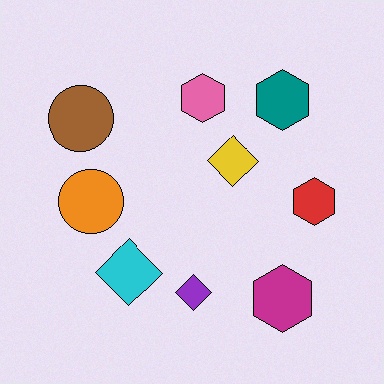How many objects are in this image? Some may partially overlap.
There are 9 objects.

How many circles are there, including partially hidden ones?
There are 2 circles.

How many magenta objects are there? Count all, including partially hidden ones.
There is 1 magenta object.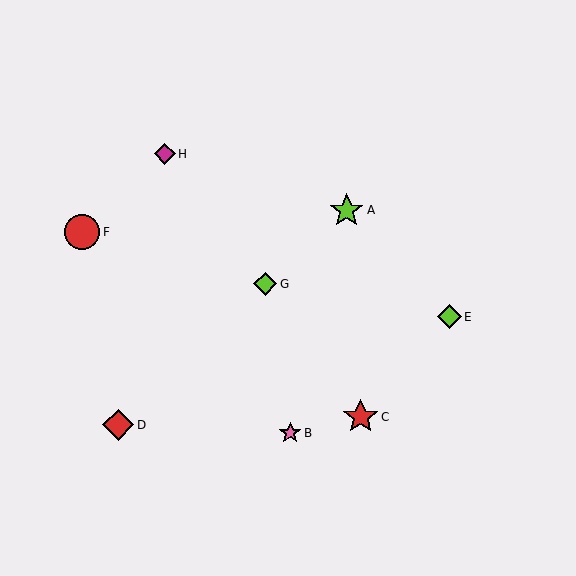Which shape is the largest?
The red circle (labeled F) is the largest.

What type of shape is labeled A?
Shape A is a lime star.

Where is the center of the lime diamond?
The center of the lime diamond is at (265, 284).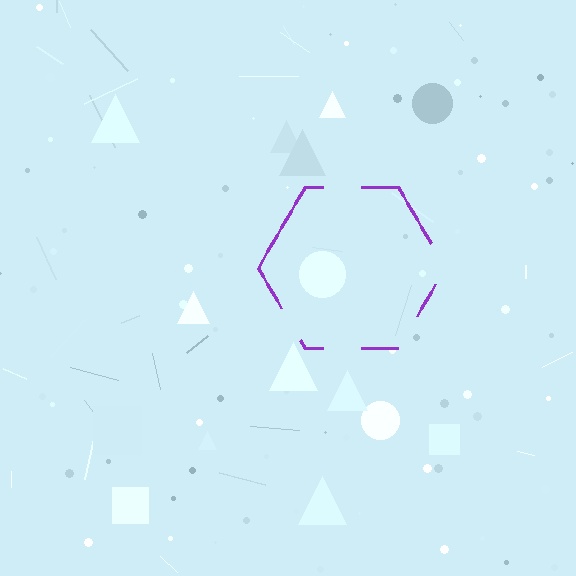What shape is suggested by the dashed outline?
The dashed outline suggests a hexagon.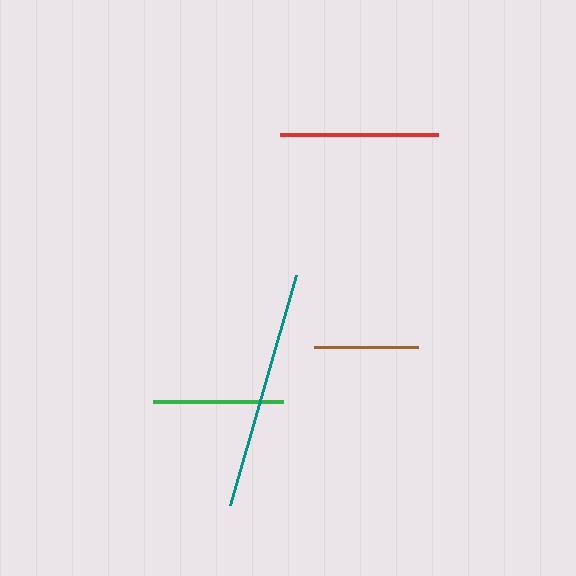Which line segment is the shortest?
The brown line is the shortest at approximately 104 pixels.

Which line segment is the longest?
The teal line is the longest at approximately 239 pixels.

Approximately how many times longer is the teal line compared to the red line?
The teal line is approximately 1.5 times the length of the red line.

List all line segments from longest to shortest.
From longest to shortest: teal, red, green, brown.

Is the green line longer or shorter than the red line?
The red line is longer than the green line.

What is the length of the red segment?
The red segment is approximately 158 pixels long.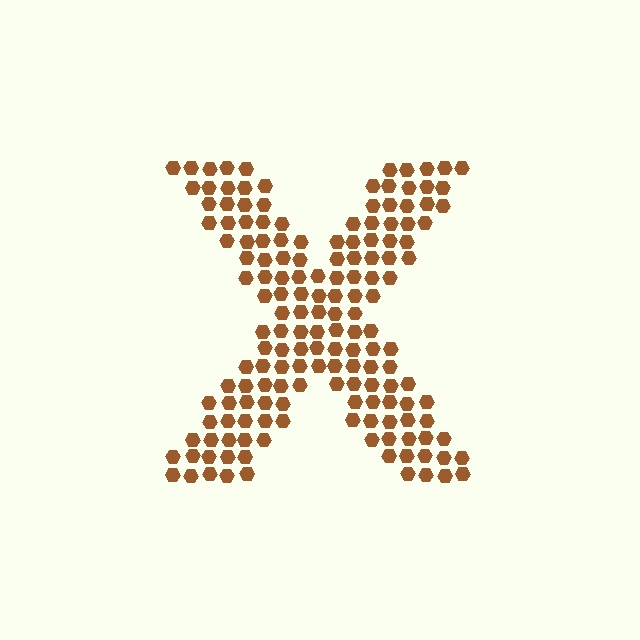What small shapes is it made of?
It is made of small hexagons.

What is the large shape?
The large shape is the letter X.